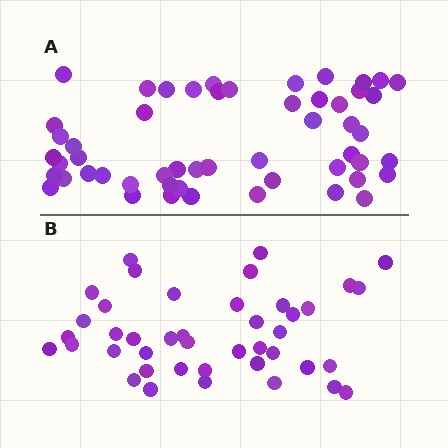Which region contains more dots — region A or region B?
Region A (the top region) has more dots.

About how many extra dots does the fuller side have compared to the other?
Region A has roughly 12 or so more dots than region B.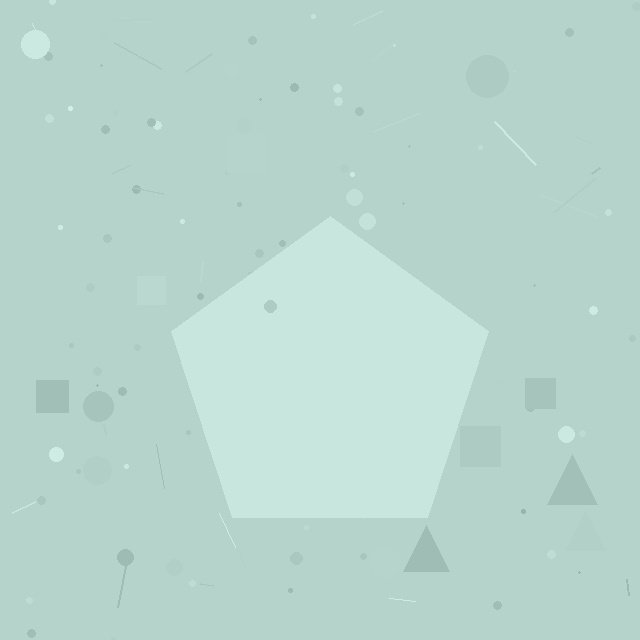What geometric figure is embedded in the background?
A pentagon is embedded in the background.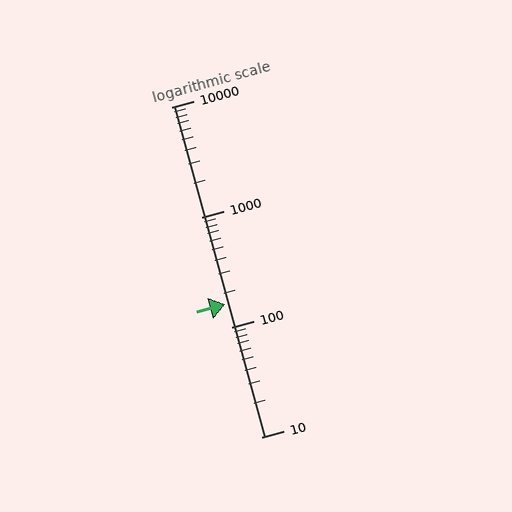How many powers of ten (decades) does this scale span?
The scale spans 3 decades, from 10 to 10000.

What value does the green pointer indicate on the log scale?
The pointer indicates approximately 160.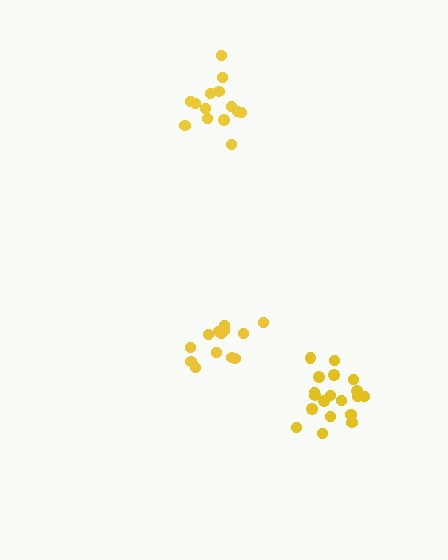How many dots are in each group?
Group 1: 19 dots, Group 2: 14 dots, Group 3: 13 dots (46 total).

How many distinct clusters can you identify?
There are 3 distinct clusters.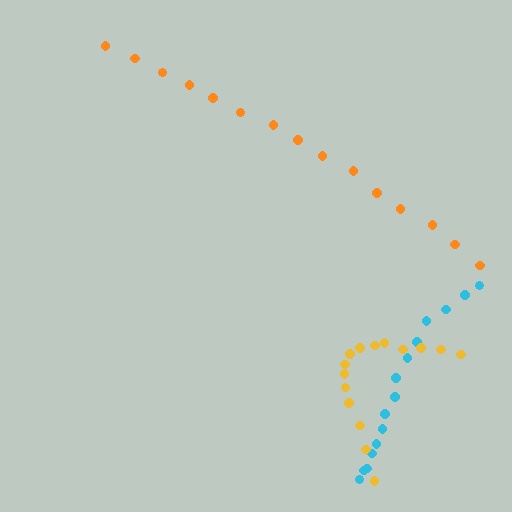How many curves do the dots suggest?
There are 3 distinct paths.